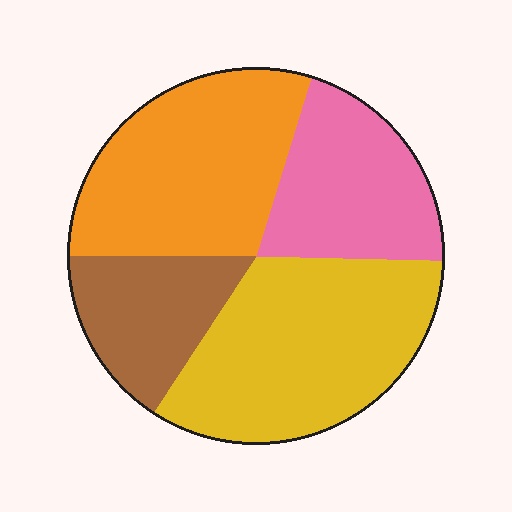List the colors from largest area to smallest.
From largest to smallest: yellow, orange, pink, brown.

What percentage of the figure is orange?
Orange covers around 30% of the figure.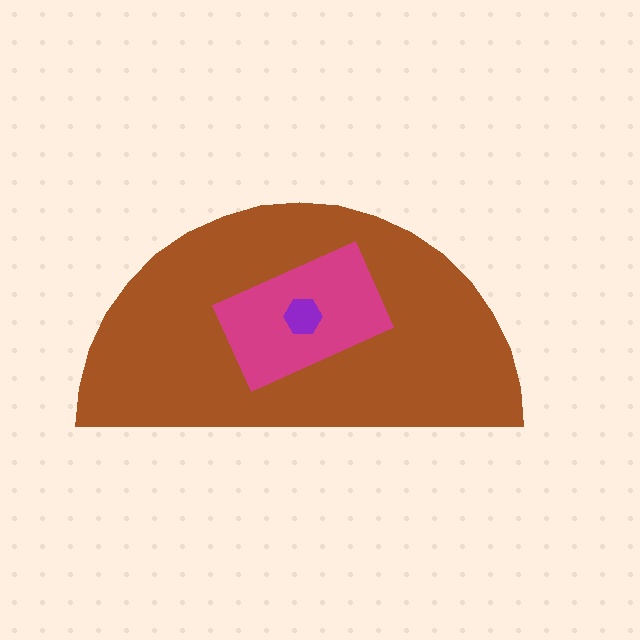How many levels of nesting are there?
3.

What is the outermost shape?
The brown semicircle.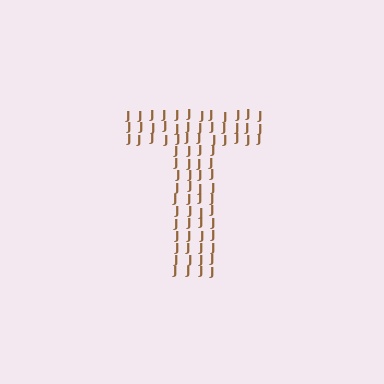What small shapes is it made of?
It is made of small letter J's.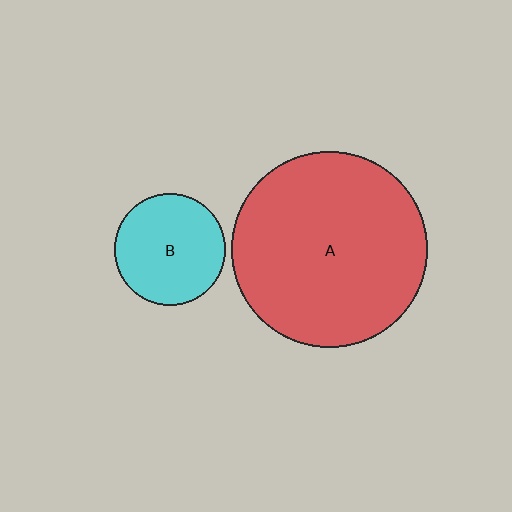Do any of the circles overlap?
No, none of the circles overlap.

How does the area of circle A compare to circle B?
Approximately 3.1 times.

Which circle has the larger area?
Circle A (red).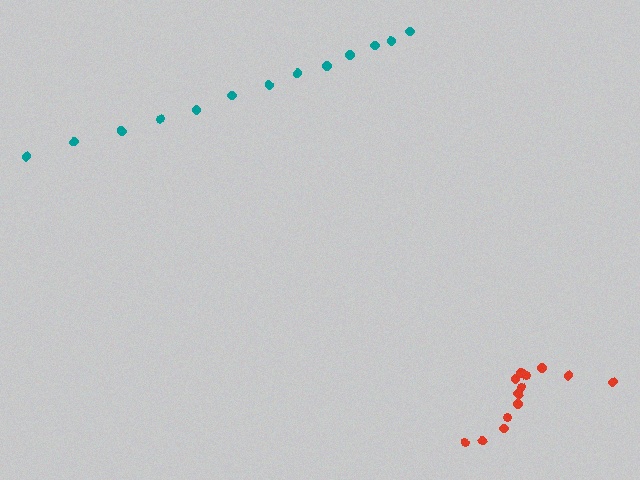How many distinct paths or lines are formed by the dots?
There are 2 distinct paths.